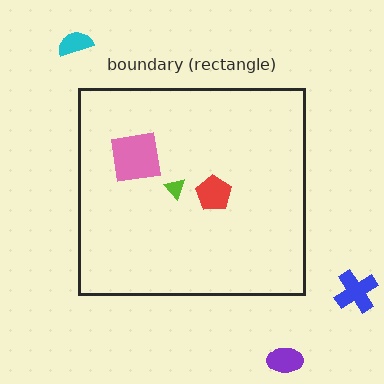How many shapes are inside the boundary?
3 inside, 3 outside.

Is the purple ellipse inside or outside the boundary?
Outside.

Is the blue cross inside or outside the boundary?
Outside.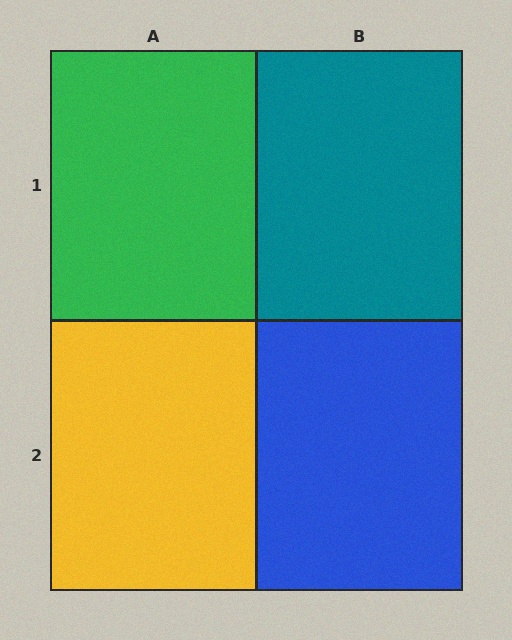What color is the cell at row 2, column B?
Blue.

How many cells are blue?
1 cell is blue.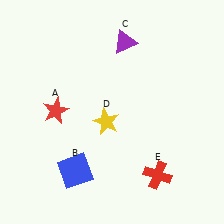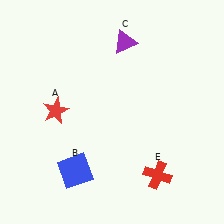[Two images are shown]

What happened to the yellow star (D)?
The yellow star (D) was removed in Image 2. It was in the bottom-left area of Image 1.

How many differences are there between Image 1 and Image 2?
There is 1 difference between the two images.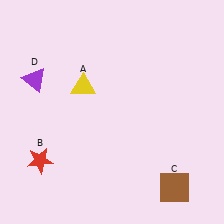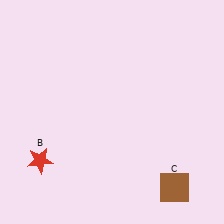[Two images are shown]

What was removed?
The purple triangle (D), the yellow triangle (A) were removed in Image 2.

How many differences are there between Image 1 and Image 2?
There are 2 differences between the two images.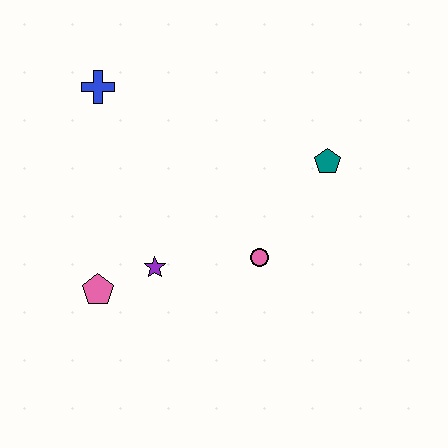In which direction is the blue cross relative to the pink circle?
The blue cross is above the pink circle.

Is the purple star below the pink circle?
Yes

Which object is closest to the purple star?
The pink pentagon is closest to the purple star.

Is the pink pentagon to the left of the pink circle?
Yes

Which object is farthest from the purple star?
The teal pentagon is farthest from the purple star.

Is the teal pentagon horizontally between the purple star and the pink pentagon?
No